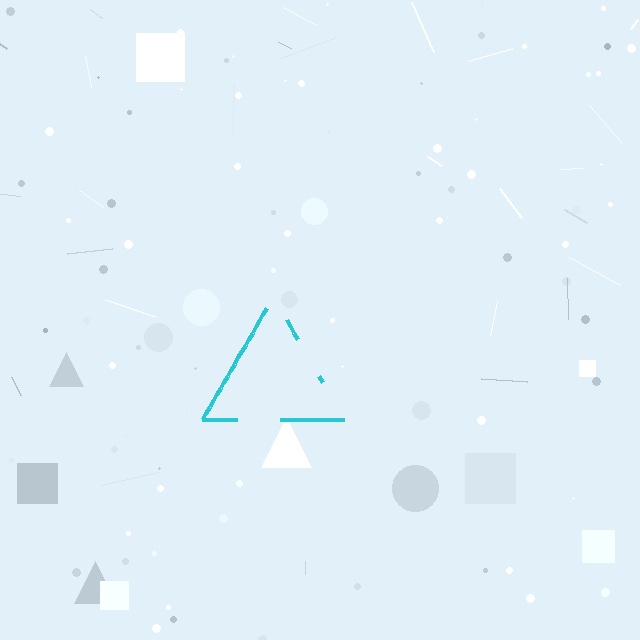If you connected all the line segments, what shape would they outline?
They would outline a triangle.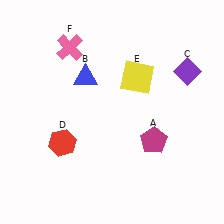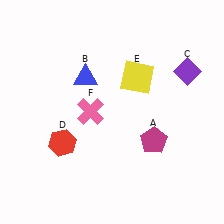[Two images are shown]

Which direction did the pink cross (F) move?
The pink cross (F) moved down.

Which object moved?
The pink cross (F) moved down.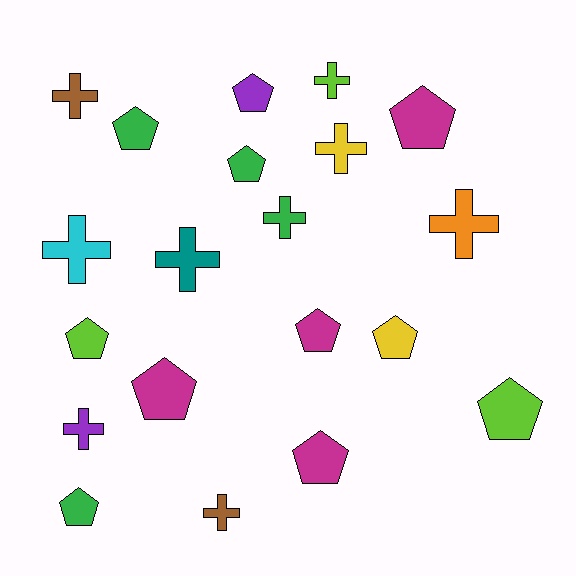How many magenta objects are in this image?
There are 4 magenta objects.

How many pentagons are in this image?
There are 11 pentagons.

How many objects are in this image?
There are 20 objects.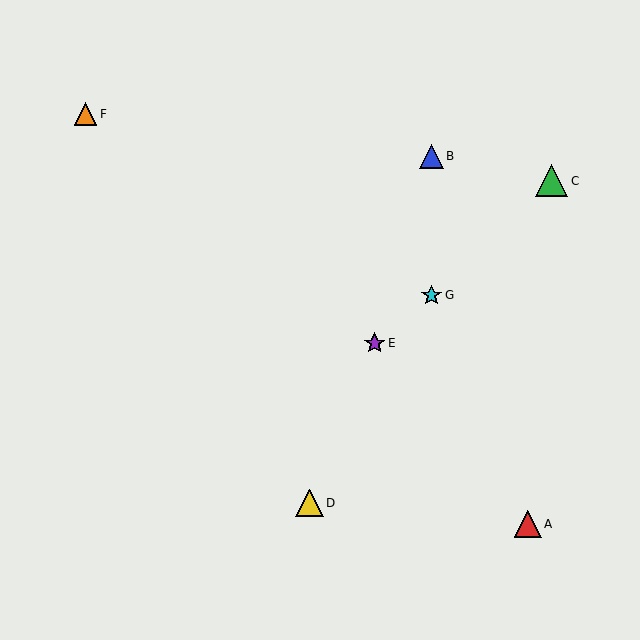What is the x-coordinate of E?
Object E is at x≈375.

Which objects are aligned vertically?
Objects B, G are aligned vertically.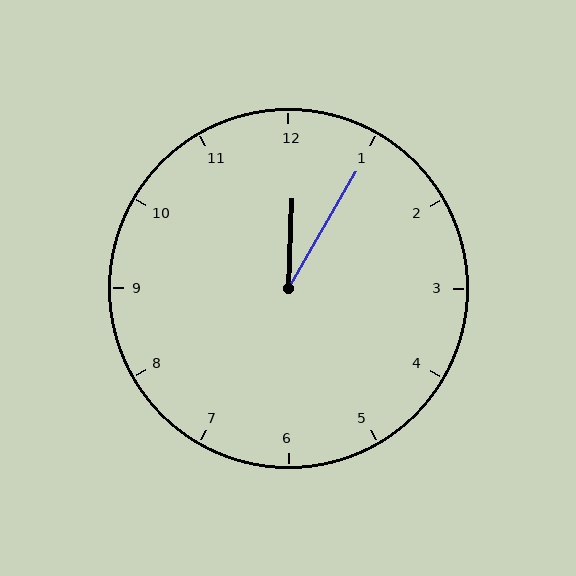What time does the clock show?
12:05.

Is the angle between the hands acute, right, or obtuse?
It is acute.